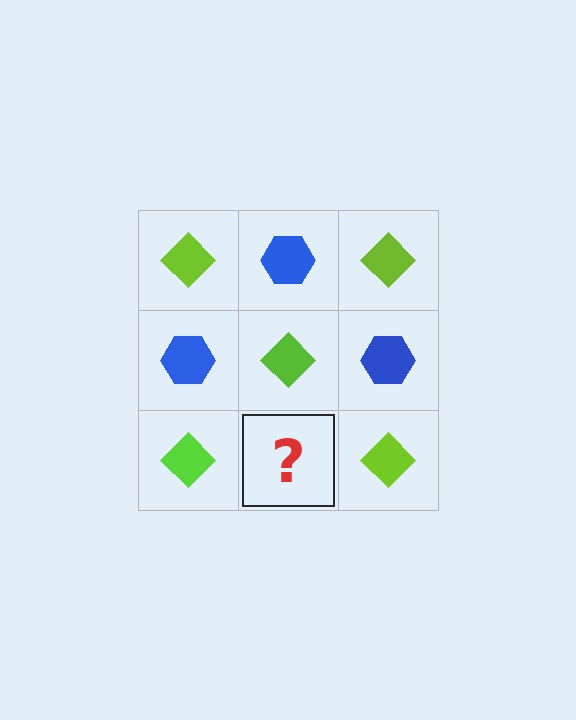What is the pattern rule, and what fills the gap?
The rule is that it alternates lime diamond and blue hexagon in a checkerboard pattern. The gap should be filled with a blue hexagon.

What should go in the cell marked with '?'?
The missing cell should contain a blue hexagon.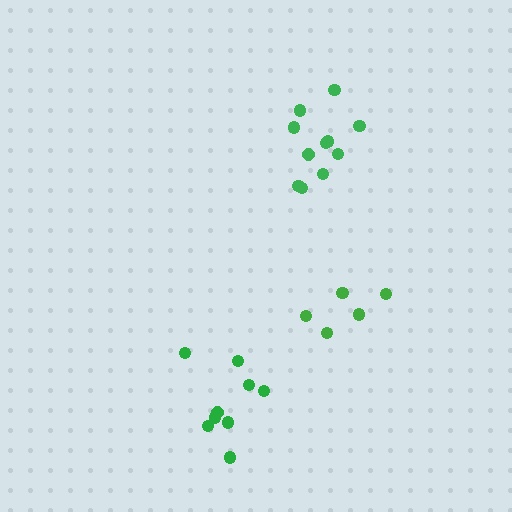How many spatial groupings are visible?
There are 3 spatial groupings.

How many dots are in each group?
Group 1: 11 dots, Group 2: 5 dots, Group 3: 9 dots (25 total).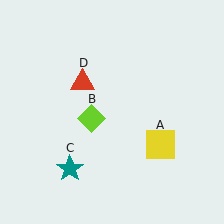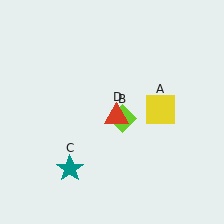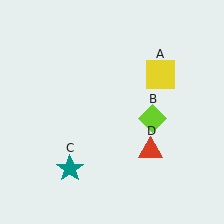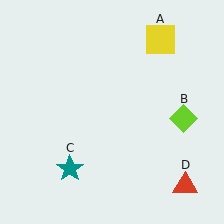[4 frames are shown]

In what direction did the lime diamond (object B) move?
The lime diamond (object B) moved right.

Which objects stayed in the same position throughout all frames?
Teal star (object C) remained stationary.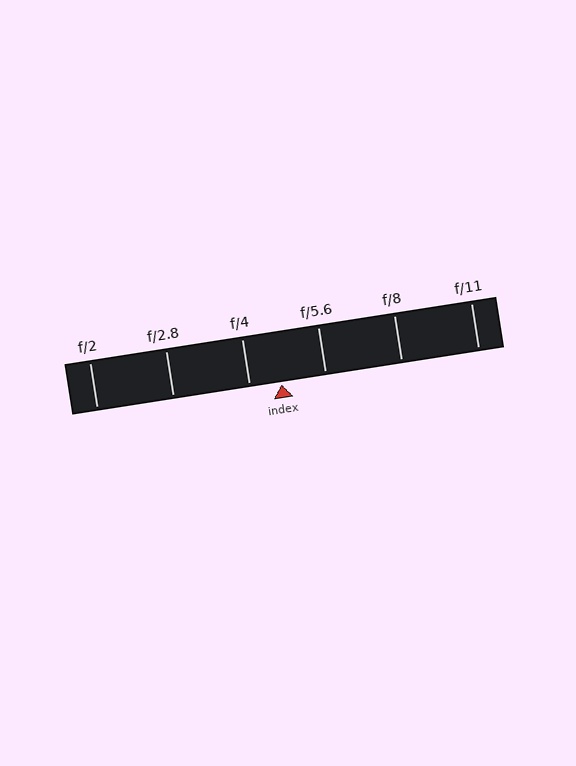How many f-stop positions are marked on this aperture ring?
There are 6 f-stop positions marked.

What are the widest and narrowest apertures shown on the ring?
The widest aperture shown is f/2 and the narrowest is f/11.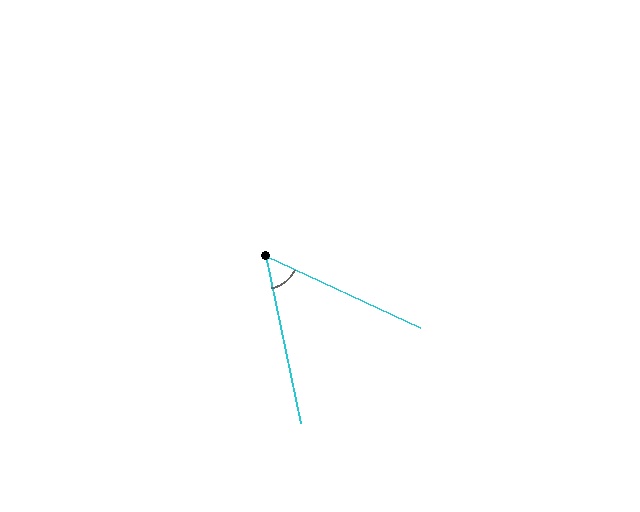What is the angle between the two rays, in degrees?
Approximately 53 degrees.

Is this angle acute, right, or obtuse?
It is acute.